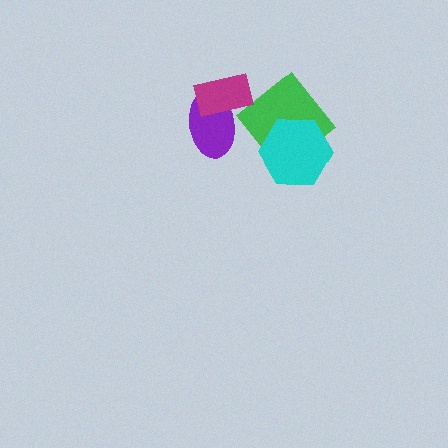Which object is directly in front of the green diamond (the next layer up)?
The purple ellipse is directly in front of the green diamond.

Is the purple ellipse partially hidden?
Yes, it is partially covered by another shape.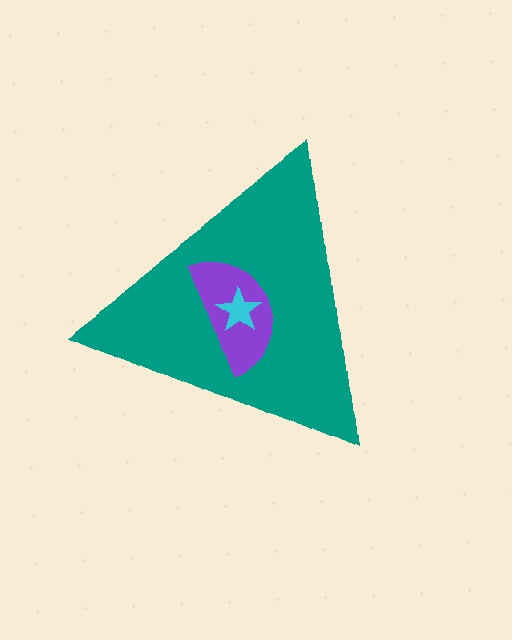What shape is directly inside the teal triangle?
The purple semicircle.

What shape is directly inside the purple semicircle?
The cyan star.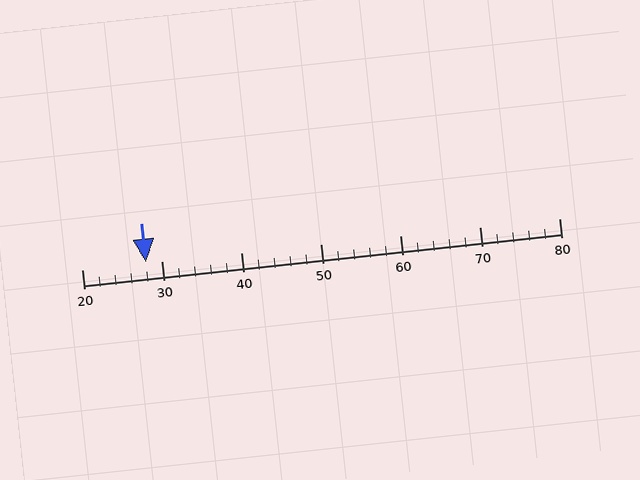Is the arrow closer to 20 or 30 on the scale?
The arrow is closer to 30.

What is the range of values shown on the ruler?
The ruler shows values from 20 to 80.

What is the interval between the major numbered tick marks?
The major tick marks are spaced 10 units apart.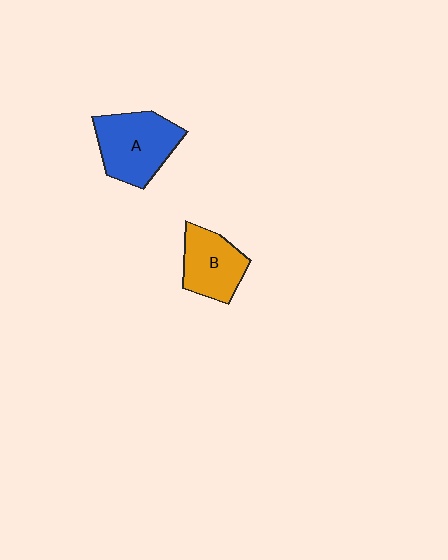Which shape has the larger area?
Shape A (blue).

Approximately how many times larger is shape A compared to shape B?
Approximately 1.3 times.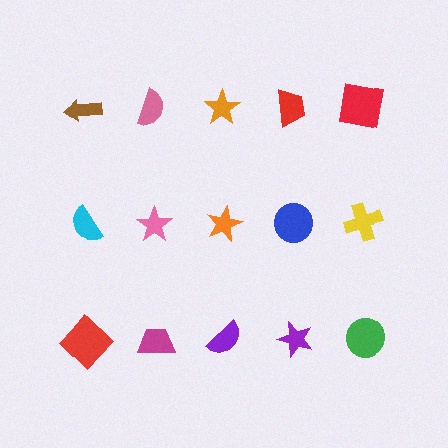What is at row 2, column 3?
An orange star.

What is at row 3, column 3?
A purple semicircle.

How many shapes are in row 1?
5 shapes.